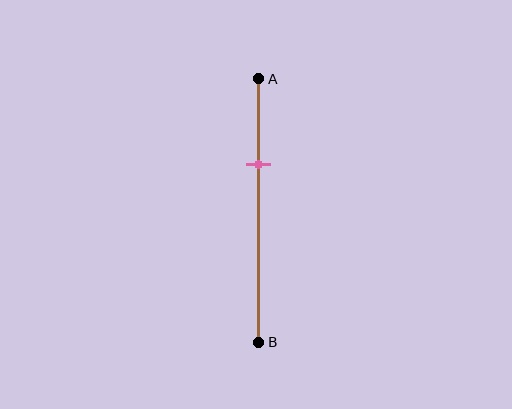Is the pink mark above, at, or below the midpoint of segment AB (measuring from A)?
The pink mark is above the midpoint of segment AB.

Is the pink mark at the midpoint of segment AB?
No, the mark is at about 35% from A, not at the 50% midpoint.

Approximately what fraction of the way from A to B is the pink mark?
The pink mark is approximately 35% of the way from A to B.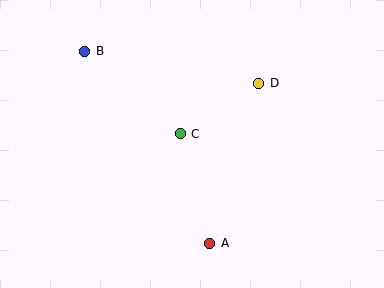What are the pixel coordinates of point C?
Point C is at (180, 134).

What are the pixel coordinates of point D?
Point D is at (259, 83).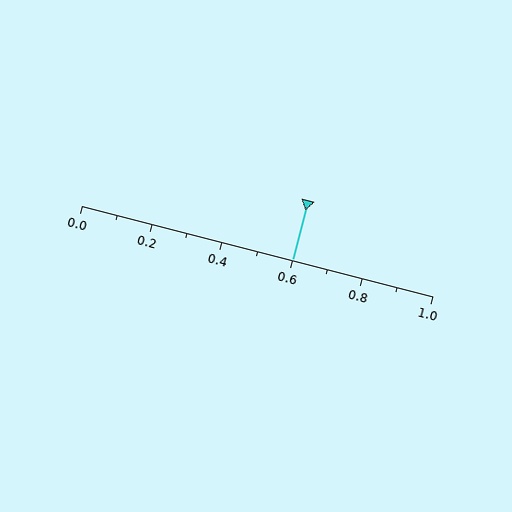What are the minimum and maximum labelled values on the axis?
The axis runs from 0.0 to 1.0.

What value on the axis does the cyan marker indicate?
The marker indicates approximately 0.6.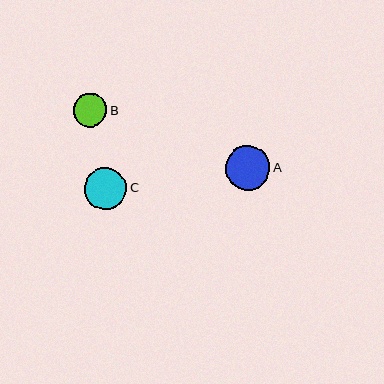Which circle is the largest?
Circle A is the largest with a size of approximately 45 pixels.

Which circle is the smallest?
Circle B is the smallest with a size of approximately 34 pixels.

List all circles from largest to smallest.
From largest to smallest: A, C, B.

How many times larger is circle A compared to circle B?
Circle A is approximately 1.3 times the size of circle B.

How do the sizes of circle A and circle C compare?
Circle A and circle C are approximately the same size.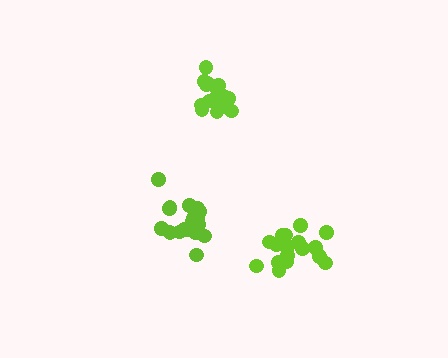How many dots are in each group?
Group 1: 21 dots, Group 2: 20 dots, Group 3: 18 dots (59 total).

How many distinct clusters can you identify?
There are 3 distinct clusters.